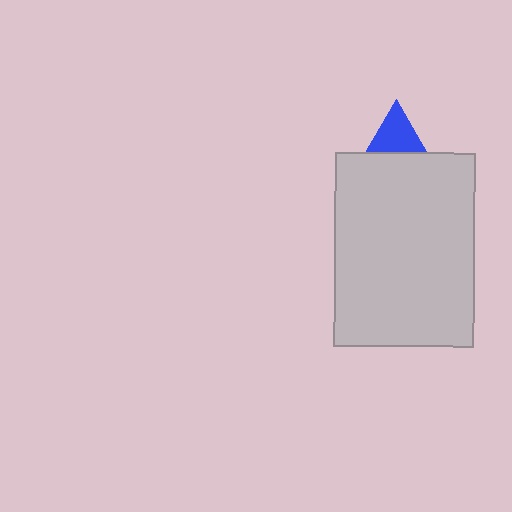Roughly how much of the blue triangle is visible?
A small part of it is visible (roughly 41%).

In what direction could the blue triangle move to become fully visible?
The blue triangle could move up. That would shift it out from behind the light gray rectangle entirely.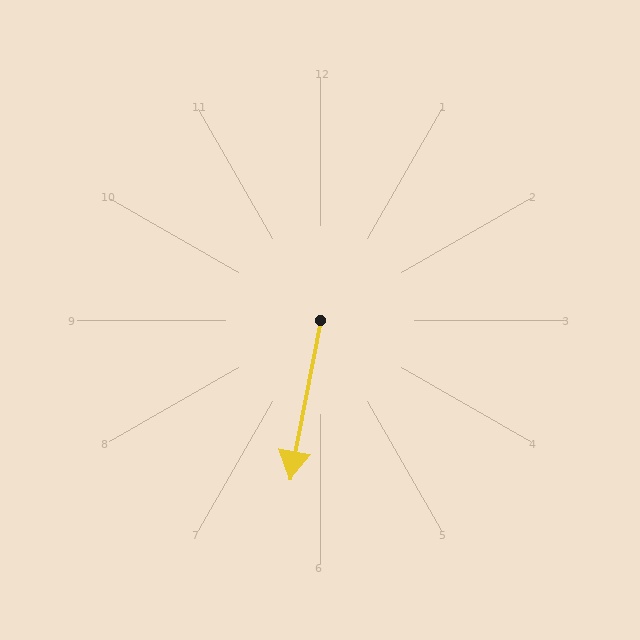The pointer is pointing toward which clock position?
Roughly 6 o'clock.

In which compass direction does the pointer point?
South.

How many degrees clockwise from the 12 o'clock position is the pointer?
Approximately 191 degrees.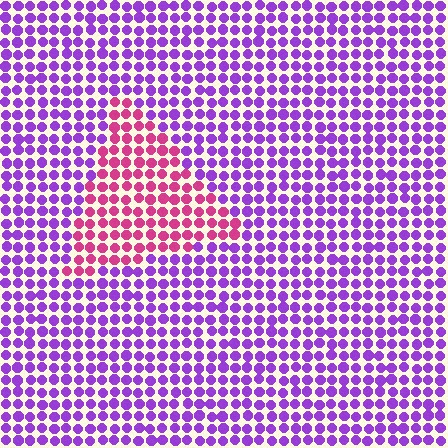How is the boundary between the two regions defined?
The boundary is defined purely by a slight shift in hue (about 52 degrees). Spacing, size, and orientation are identical on both sides.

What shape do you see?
I see a triangle.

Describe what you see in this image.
The image is filled with small purple elements in a uniform arrangement. A triangle-shaped region is visible where the elements are tinted to a slightly different hue, forming a subtle color boundary.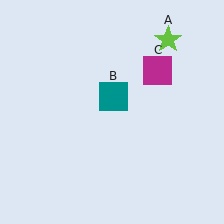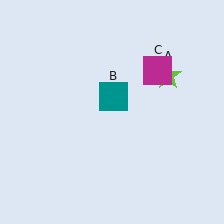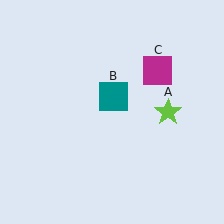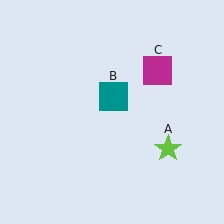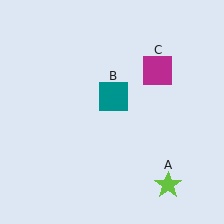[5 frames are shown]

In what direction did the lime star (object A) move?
The lime star (object A) moved down.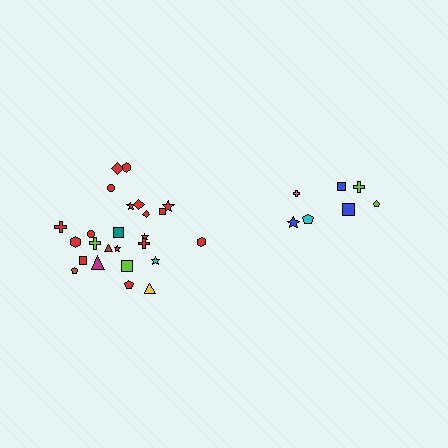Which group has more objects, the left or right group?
The left group.